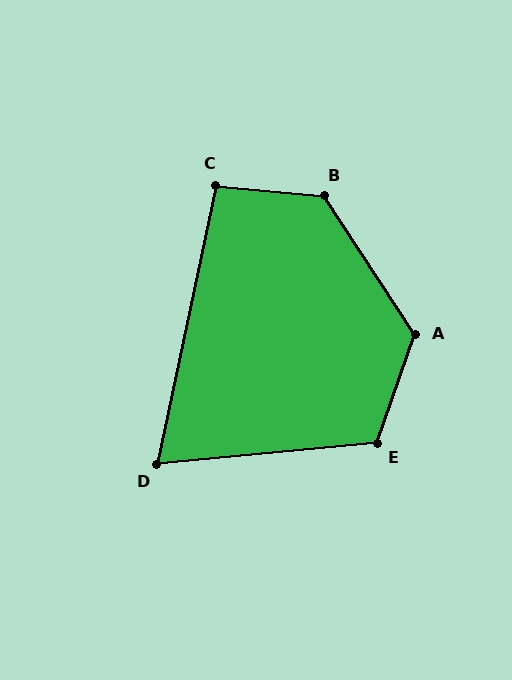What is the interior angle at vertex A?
Approximately 127 degrees (obtuse).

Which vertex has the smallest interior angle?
D, at approximately 73 degrees.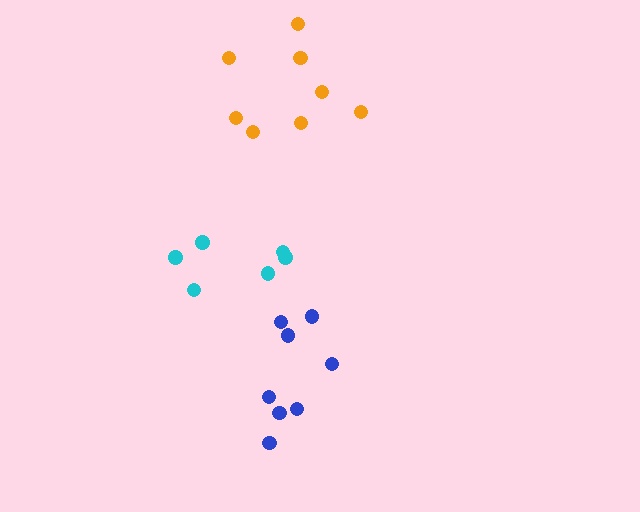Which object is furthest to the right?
The blue cluster is rightmost.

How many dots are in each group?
Group 1: 6 dots, Group 2: 8 dots, Group 3: 8 dots (22 total).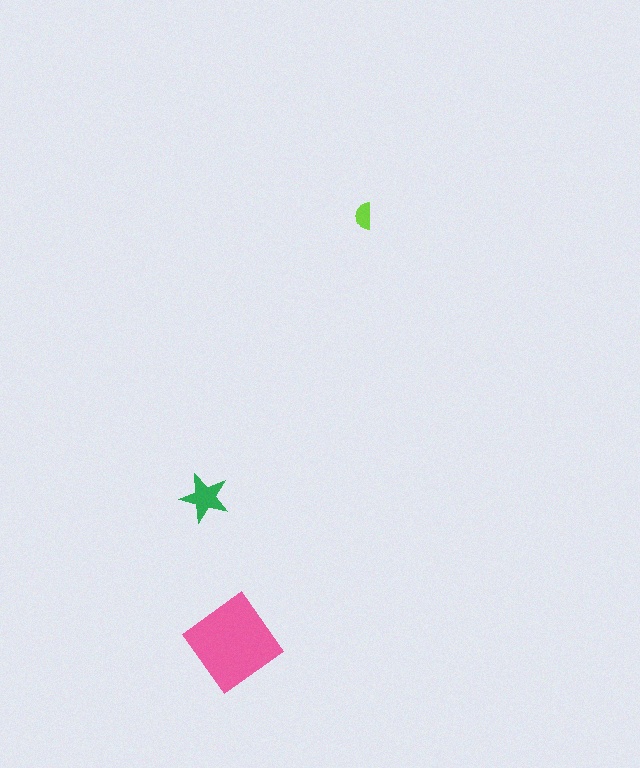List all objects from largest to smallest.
The pink diamond, the green star, the lime semicircle.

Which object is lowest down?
The pink diamond is bottommost.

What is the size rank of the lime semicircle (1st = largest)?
3rd.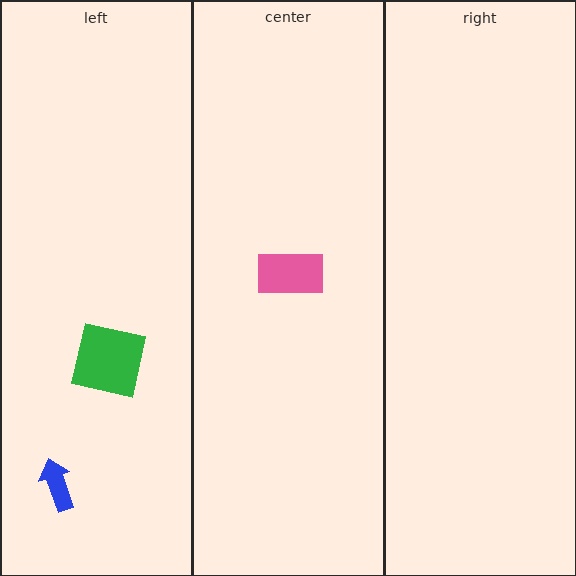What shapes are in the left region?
The green square, the blue arrow.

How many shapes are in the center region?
1.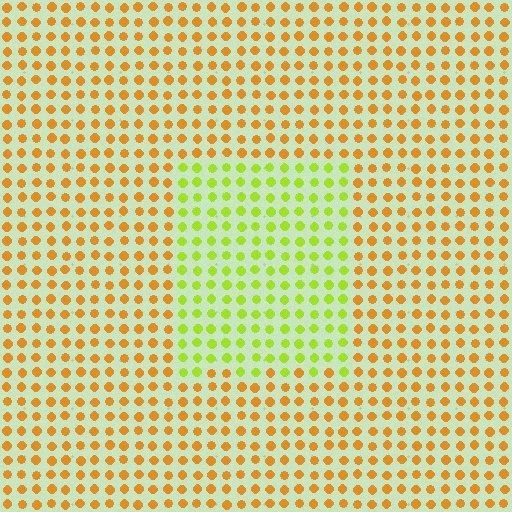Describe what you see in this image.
The image is filled with small orange elements in a uniform arrangement. A rectangle-shaped region is visible where the elements are tinted to a slightly different hue, forming a subtle color boundary.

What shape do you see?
I see a rectangle.